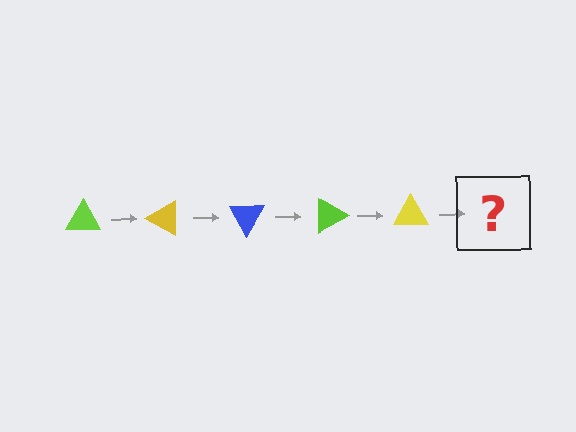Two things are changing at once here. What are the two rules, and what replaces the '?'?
The two rules are that it rotates 30 degrees each step and the color cycles through lime, yellow, and blue. The '?' should be a blue triangle, rotated 150 degrees from the start.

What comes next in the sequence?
The next element should be a blue triangle, rotated 150 degrees from the start.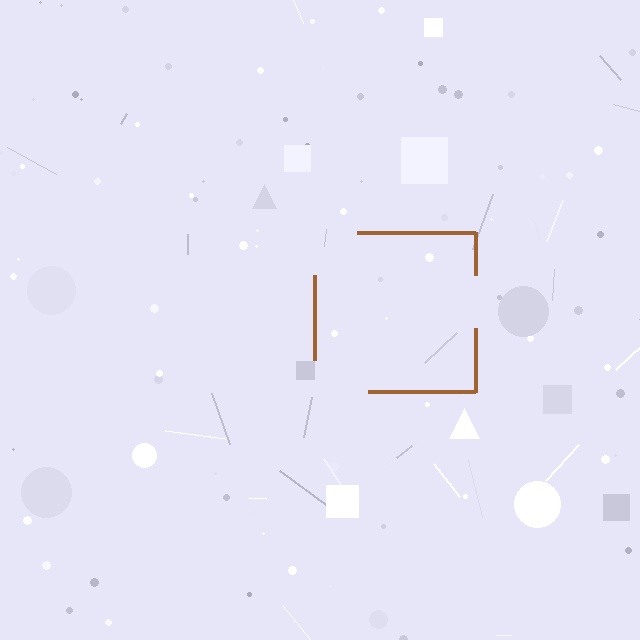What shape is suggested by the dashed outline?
The dashed outline suggests a square.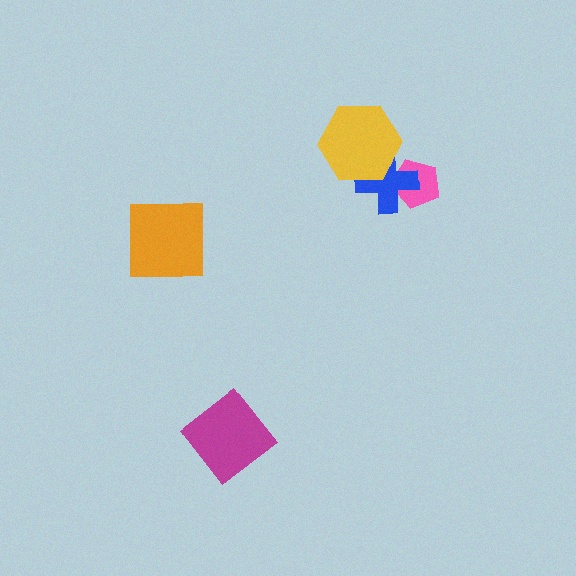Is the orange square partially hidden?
No, no other shape covers it.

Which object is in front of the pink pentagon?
The blue cross is in front of the pink pentagon.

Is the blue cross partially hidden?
Yes, it is partially covered by another shape.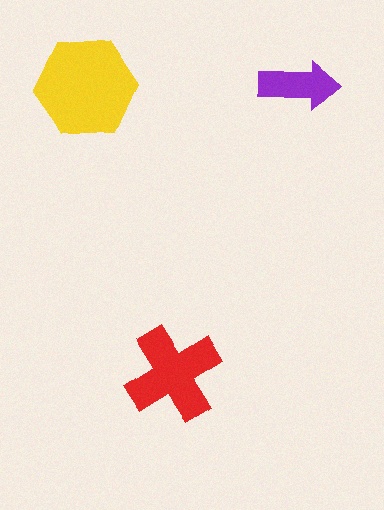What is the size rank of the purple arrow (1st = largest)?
3rd.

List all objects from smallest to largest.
The purple arrow, the red cross, the yellow hexagon.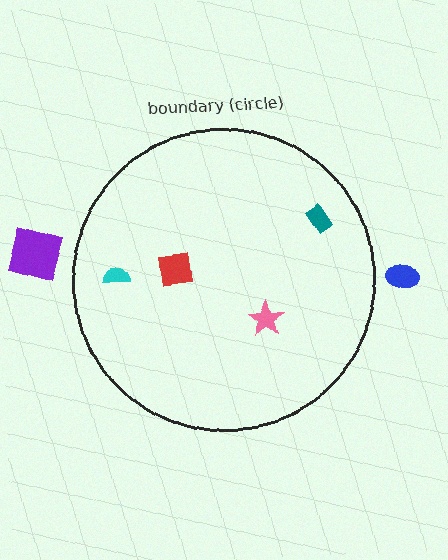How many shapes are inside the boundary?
4 inside, 2 outside.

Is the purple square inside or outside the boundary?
Outside.